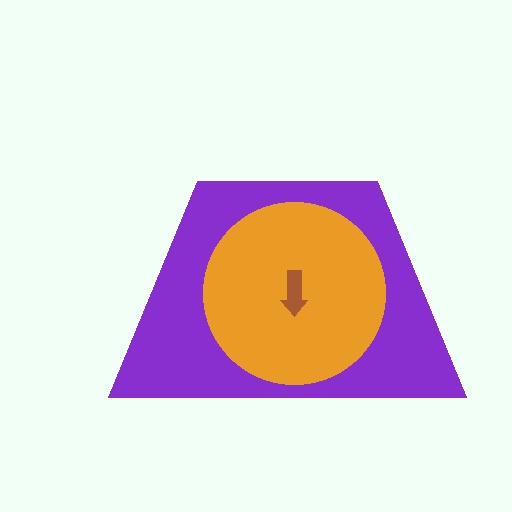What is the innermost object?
The brown arrow.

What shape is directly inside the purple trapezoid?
The orange circle.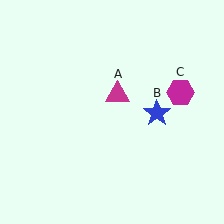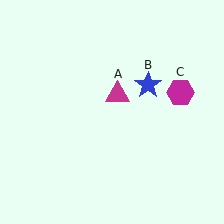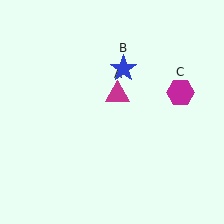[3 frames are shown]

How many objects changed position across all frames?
1 object changed position: blue star (object B).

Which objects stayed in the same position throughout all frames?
Magenta triangle (object A) and magenta hexagon (object C) remained stationary.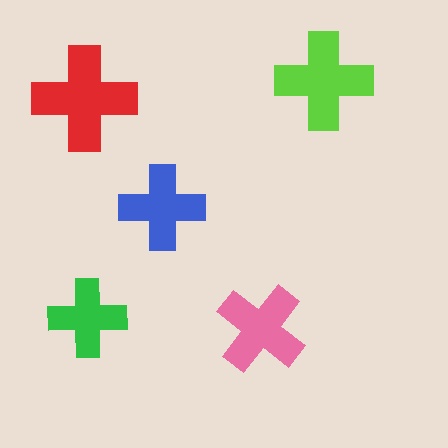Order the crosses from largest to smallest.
the red one, the lime one, the pink one, the blue one, the green one.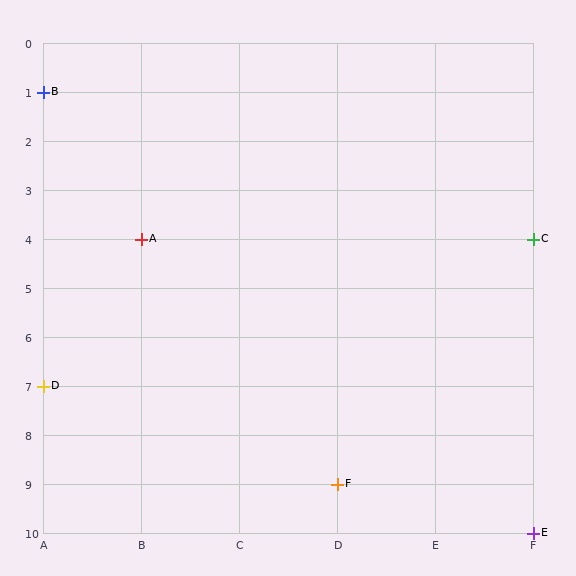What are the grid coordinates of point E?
Point E is at grid coordinates (F, 10).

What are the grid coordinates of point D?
Point D is at grid coordinates (A, 7).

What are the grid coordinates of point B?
Point B is at grid coordinates (A, 1).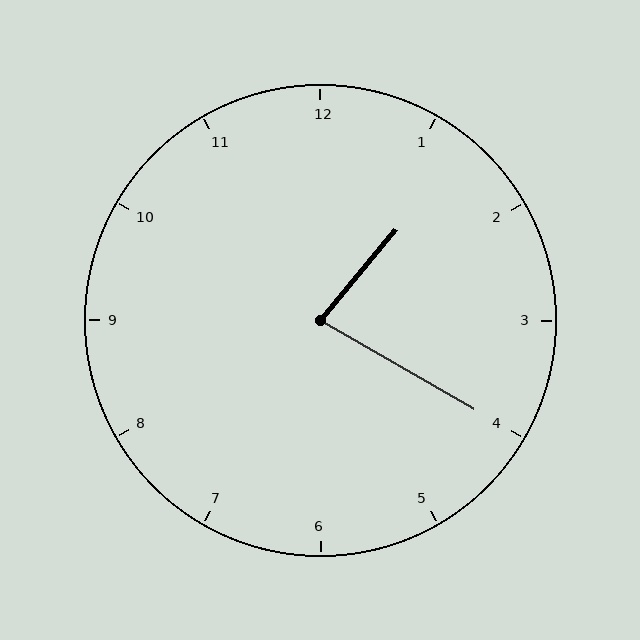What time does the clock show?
1:20.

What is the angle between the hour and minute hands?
Approximately 80 degrees.